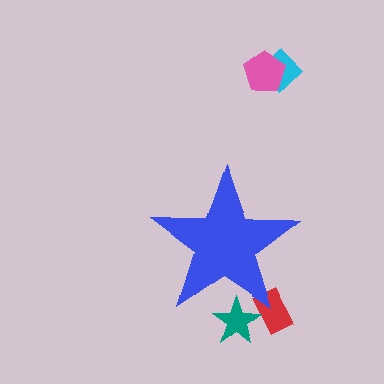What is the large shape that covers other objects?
A blue star.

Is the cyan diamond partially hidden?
No, the cyan diamond is fully visible.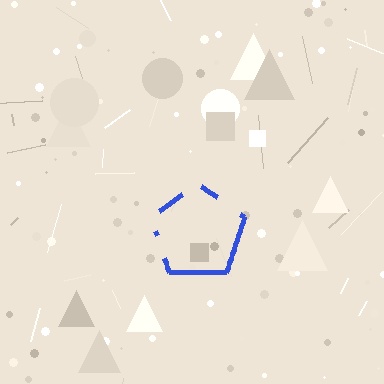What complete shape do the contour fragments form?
The contour fragments form a pentagon.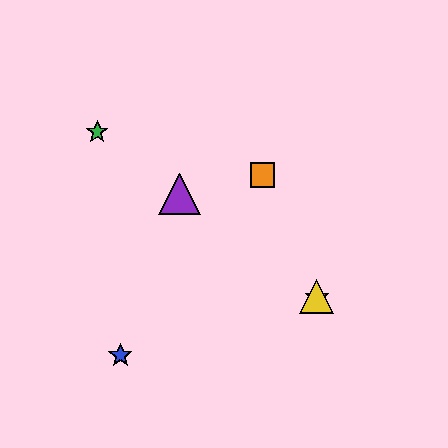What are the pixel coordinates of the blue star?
The blue star is at (120, 355).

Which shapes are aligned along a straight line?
The red star, the green star, the yellow triangle, the purple triangle are aligned along a straight line.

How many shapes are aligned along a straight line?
4 shapes (the red star, the green star, the yellow triangle, the purple triangle) are aligned along a straight line.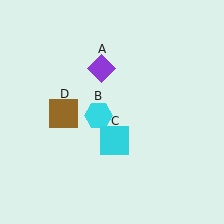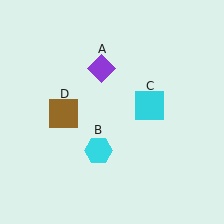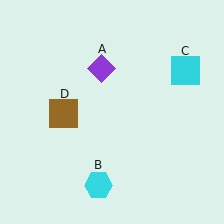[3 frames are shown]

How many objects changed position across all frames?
2 objects changed position: cyan hexagon (object B), cyan square (object C).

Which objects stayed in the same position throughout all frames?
Purple diamond (object A) and brown square (object D) remained stationary.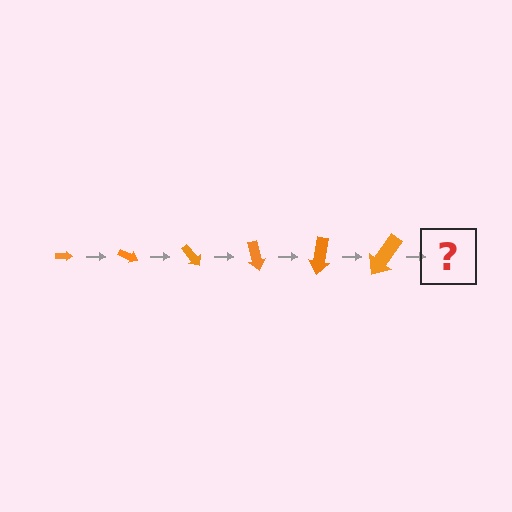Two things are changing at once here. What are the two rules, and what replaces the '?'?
The two rules are that the arrow grows larger each step and it rotates 25 degrees each step. The '?' should be an arrow, larger than the previous one and rotated 150 degrees from the start.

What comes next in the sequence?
The next element should be an arrow, larger than the previous one and rotated 150 degrees from the start.